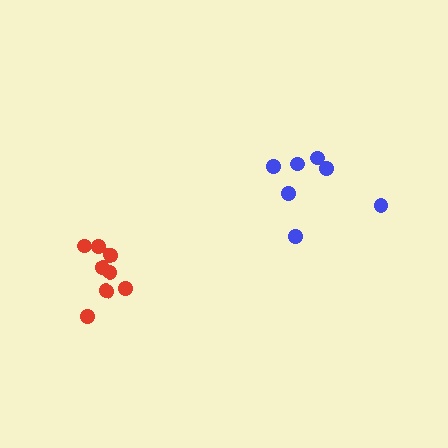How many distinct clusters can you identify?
There are 2 distinct clusters.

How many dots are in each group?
Group 1: 7 dots, Group 2: 8 dots (15 total).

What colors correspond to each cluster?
The clusters are colored: blue, red.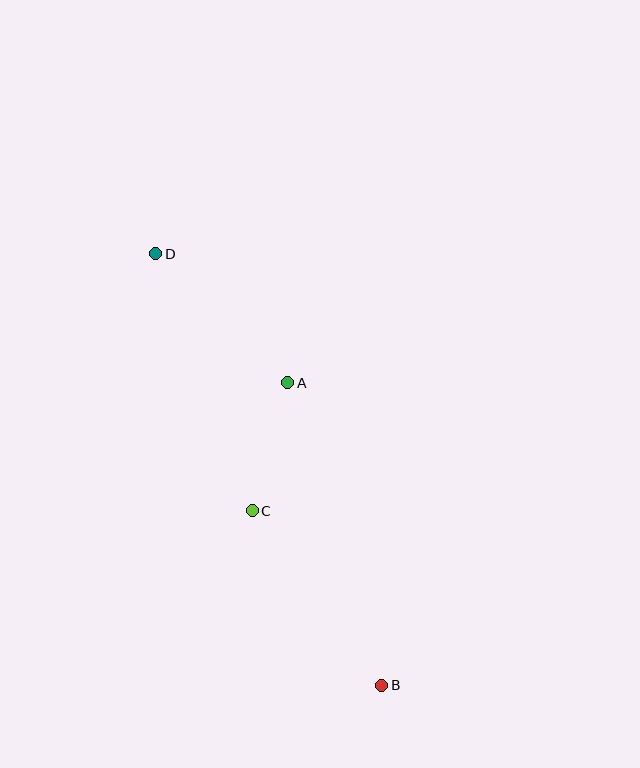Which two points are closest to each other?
Points A and C are closest to each other.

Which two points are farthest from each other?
Points B and D are farthest from each other.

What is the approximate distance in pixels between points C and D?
The distance between C and D is approximately 274 pixels.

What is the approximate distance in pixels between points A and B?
The distance between A and B is approximately 317 pixels.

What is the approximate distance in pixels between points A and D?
The distance between A and D is approximately 185 pixels.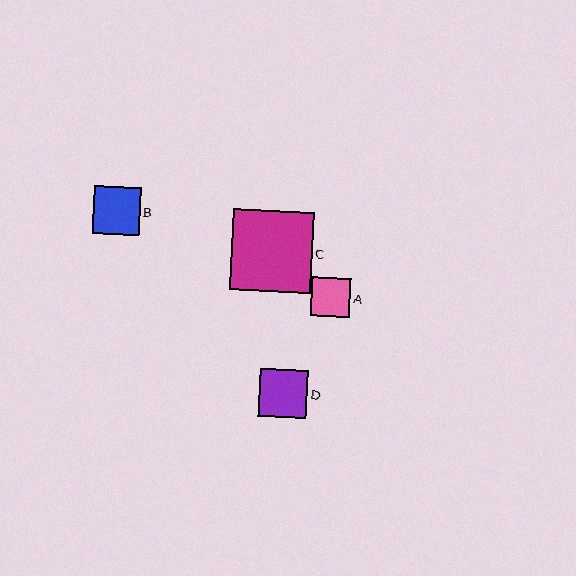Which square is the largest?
Square C is the largest with a size of approximately 81 pixels.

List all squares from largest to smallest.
From largest to smallest: C, D, B, A.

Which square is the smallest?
Square A is the smallest with a size of approximately 39 pixels.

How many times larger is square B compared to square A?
Square B is approximately 1.2 times the size of square A.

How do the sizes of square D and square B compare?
Square D and square B are approximately the same size.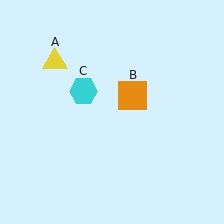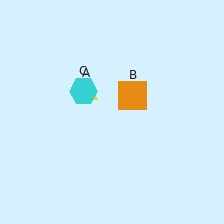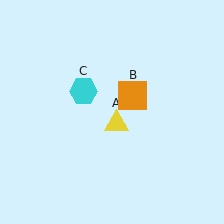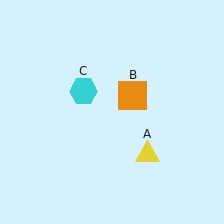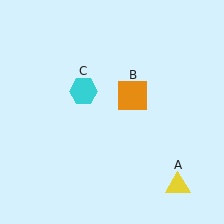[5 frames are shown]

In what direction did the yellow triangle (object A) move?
The yellow triangle (object A) moved down and to the right.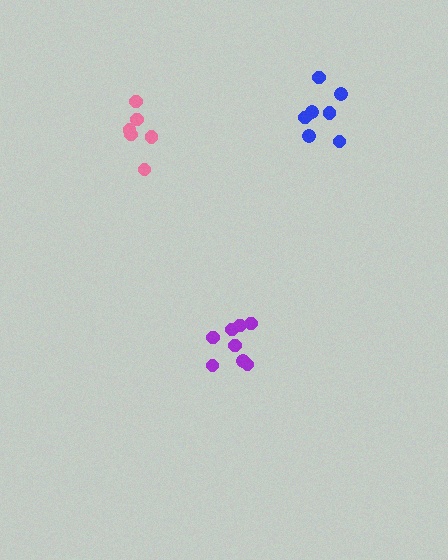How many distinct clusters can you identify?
There are 3 distinct clusters.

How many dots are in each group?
Group 1: 7 dots, Group 2: 6 dots, Group 3: 8 dots (21 total).